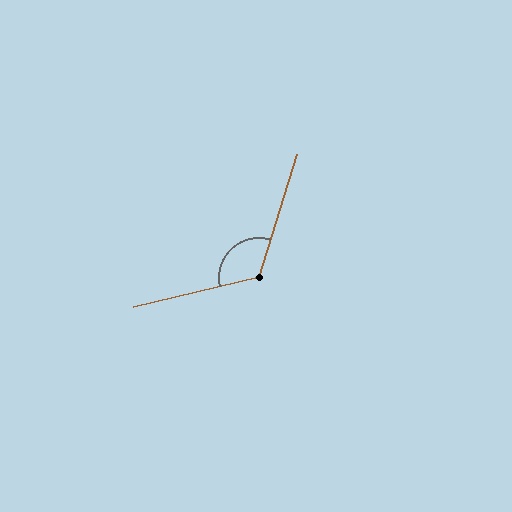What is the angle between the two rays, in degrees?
Approximately 121 degrees.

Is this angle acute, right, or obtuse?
It is obtuse.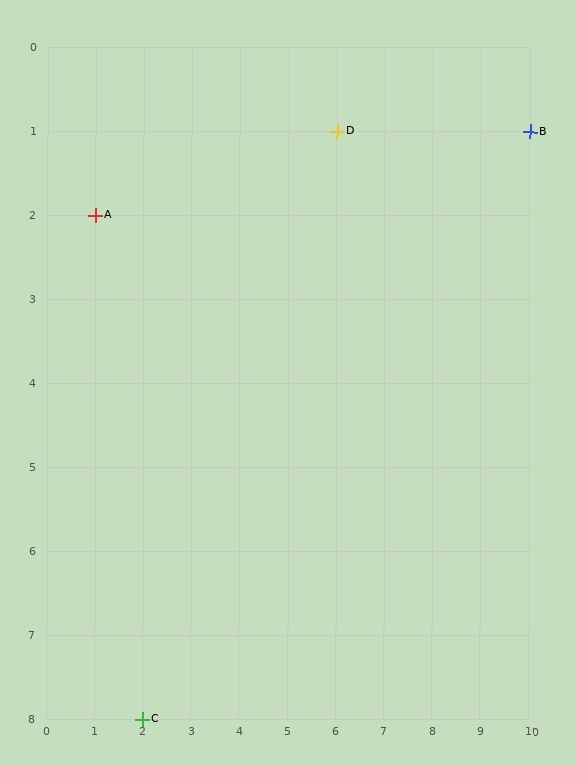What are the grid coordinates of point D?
Point D is at grid coordinates (6, 1).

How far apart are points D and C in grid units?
Points D and C are 4 columns and 7 rows apart (about 8.1 grid units diagonally).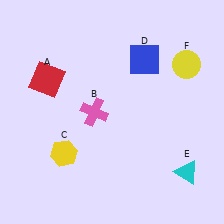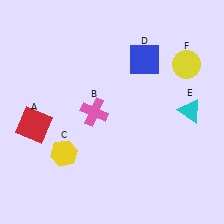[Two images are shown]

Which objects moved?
The objects that moved are: the red square (A), the cyan triangle (E).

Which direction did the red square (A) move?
The red square (A) moved down.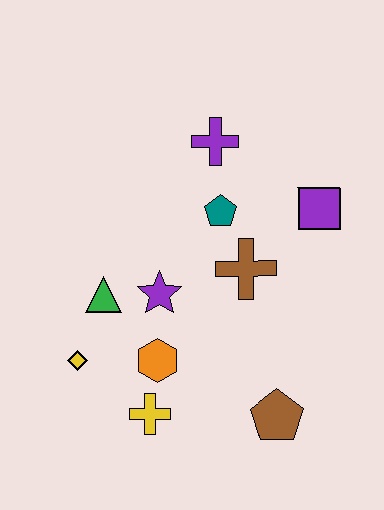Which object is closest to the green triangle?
The purple star is closest to the green triangle.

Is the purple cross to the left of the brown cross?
Yes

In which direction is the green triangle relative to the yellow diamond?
The green triangle is above the yellow diamond.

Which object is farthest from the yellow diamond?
The purple square is farthest from the yellow diamond.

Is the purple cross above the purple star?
Yes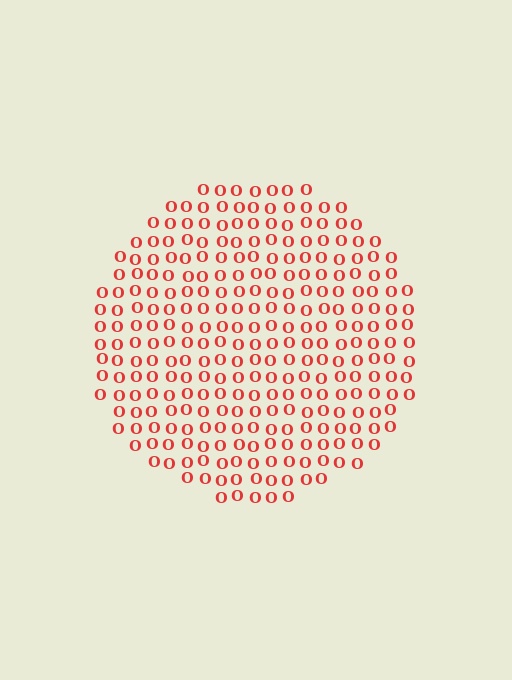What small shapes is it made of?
It is made of small letter O's.